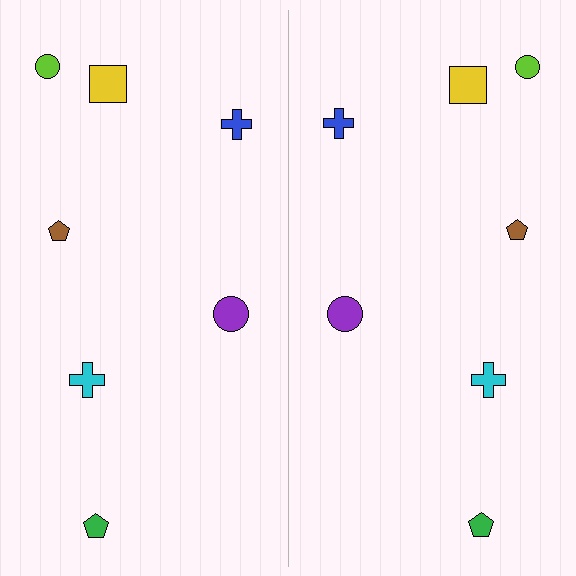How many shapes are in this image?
There are 14 shapes in this image.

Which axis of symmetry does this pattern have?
The pattern has a vertical axis of symmetry running through the center of the image.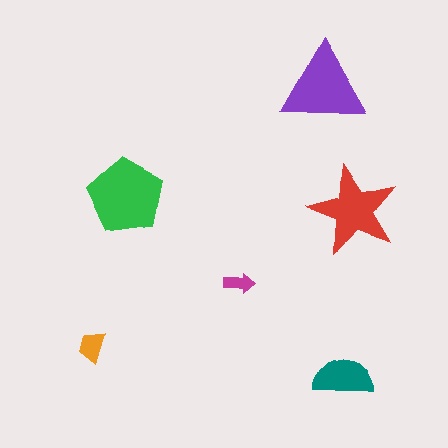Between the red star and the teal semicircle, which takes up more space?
The red star.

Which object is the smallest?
The magenta arrow.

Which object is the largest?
The green pentagon.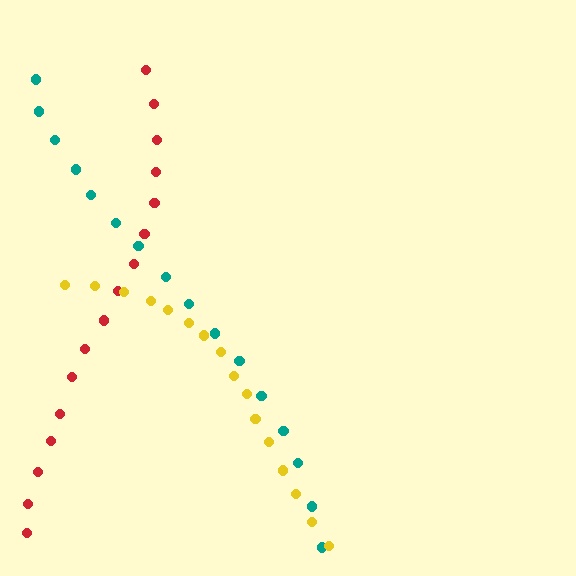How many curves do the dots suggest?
There are 3 distinct paths.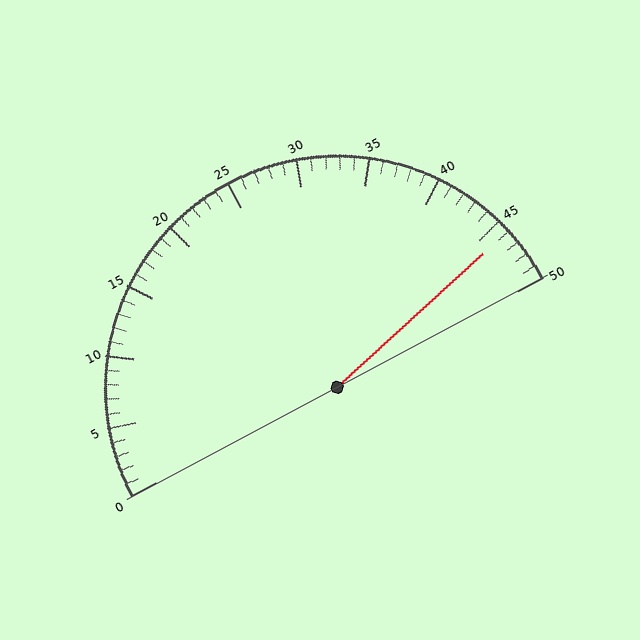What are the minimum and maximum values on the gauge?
The gauge ranges from 0 to 50.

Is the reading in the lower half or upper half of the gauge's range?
The reading is in the upper half of the range (0 to 50).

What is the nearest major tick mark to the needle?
The nearest major tick mark is 45.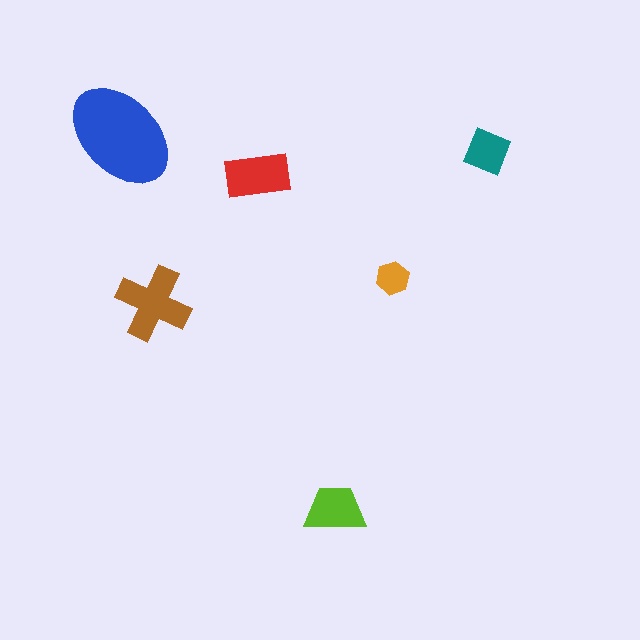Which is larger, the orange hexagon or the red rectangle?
The red rectangle.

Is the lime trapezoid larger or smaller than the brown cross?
Smaller.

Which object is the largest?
The blue ellipse.